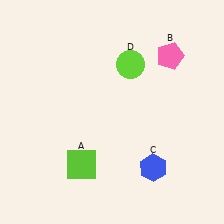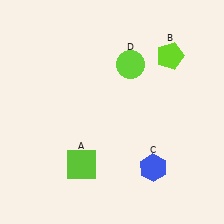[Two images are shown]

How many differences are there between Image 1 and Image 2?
There is 1 difference between the two images.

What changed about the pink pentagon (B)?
In Image 1, B is pink. In Image 2, it changed to lime.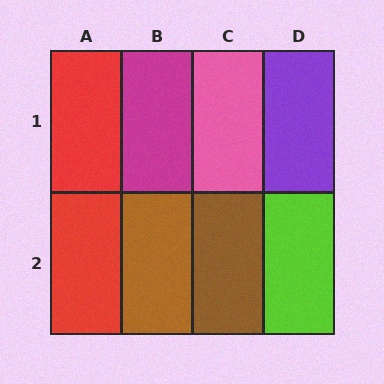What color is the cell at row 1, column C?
Pink.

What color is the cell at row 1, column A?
Red.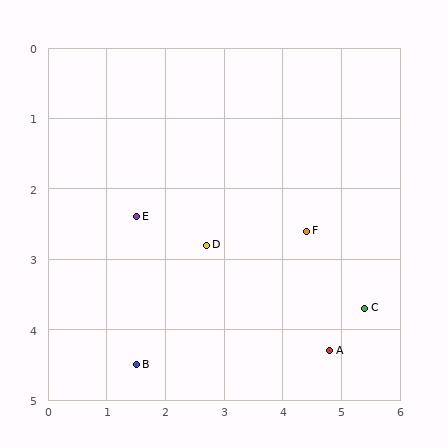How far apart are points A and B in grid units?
Points A and B are about 3.3 grid units apart.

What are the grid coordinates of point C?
Point C is at approximately (5.4, 3.7).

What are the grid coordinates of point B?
Point B is at approximately (1.5, 4.5).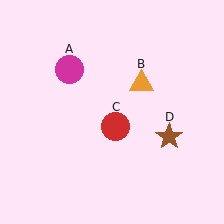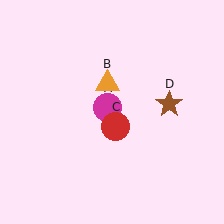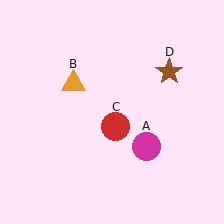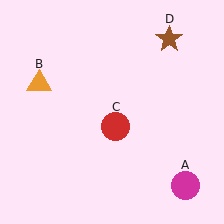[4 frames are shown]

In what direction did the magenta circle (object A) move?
The magenta circle (object A) moved down and to the right.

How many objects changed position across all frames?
3 objects changed position: magenta circle (object A), orange triangle (object B), brown star (object D).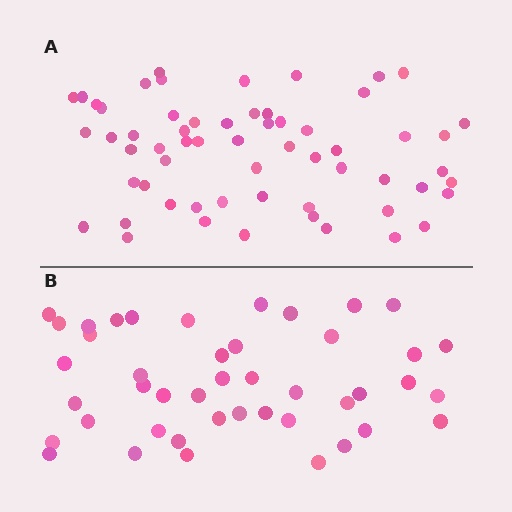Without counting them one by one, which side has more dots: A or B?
Region A (the top region) has more dots.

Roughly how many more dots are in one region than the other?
Region A has approximately 15 more dots than region B.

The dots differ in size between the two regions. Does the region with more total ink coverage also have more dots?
No. Region B has more total ink coverage because its dots are larger, but region A actually contains more individual dots. Total area can be misleading — the number of items is what matters here.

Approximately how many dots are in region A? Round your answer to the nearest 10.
About 60 dots.